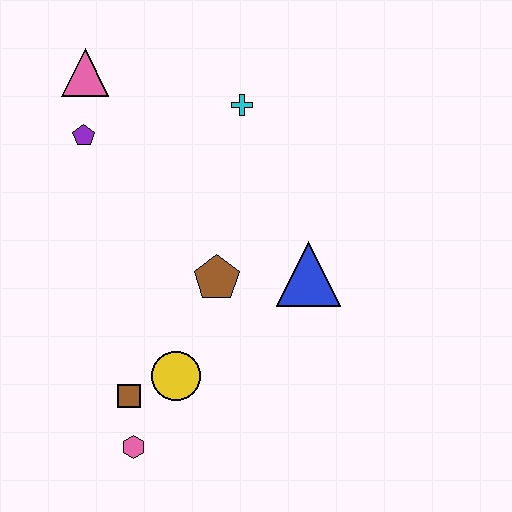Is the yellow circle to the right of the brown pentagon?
No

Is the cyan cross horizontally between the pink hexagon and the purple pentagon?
No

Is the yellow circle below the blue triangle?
Yes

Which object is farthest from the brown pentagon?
The pink triangle is farthest from the brown pentagon.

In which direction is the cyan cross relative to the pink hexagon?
The cyan cross is above the pink hexagon.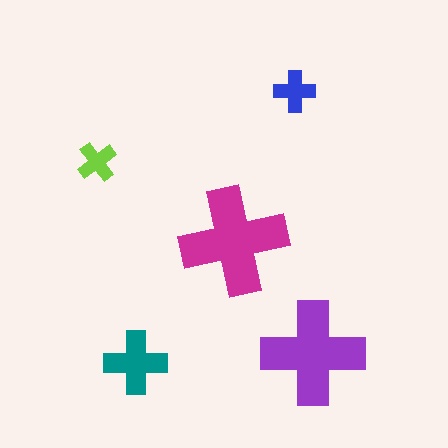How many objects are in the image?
There are 5 objects in the image.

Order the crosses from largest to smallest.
the magenta one, the purple one, the teal one, the blue one, the lime one.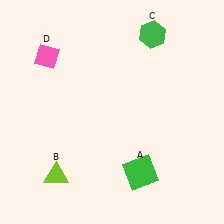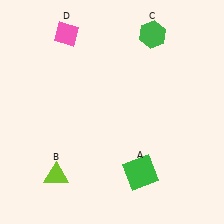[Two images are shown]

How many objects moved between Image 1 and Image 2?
1 object moved between the two images.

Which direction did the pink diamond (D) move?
The pink diamond (D) moved up.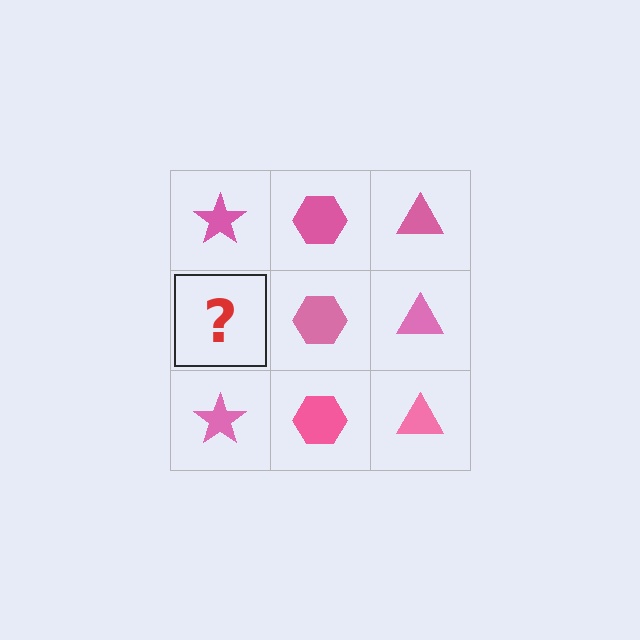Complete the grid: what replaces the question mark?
The question mark should be replaced with a pink star.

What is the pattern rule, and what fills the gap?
The rule is that each column has a consistent shape. The gap should be filled with a pink star.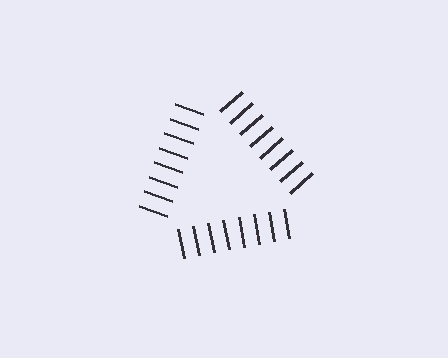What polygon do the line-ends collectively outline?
An illusory triangle — the line segments terminate on its edges but no continuous stroke is drawn.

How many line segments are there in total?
24 — 8 along each of the 3 edges.